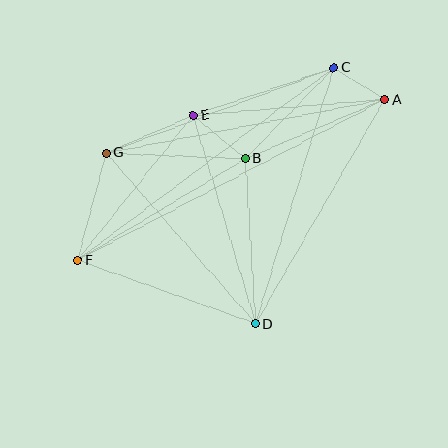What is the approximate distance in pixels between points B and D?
The distance between B and D is approximately 165 pixels.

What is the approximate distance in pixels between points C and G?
The distance between C and G is approximately 243 pixels.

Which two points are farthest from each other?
Points A and F are farthest from each other.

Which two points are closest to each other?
Points A and C are closest to each other.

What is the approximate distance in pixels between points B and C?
The distance between B and C is approximately 127 pixels.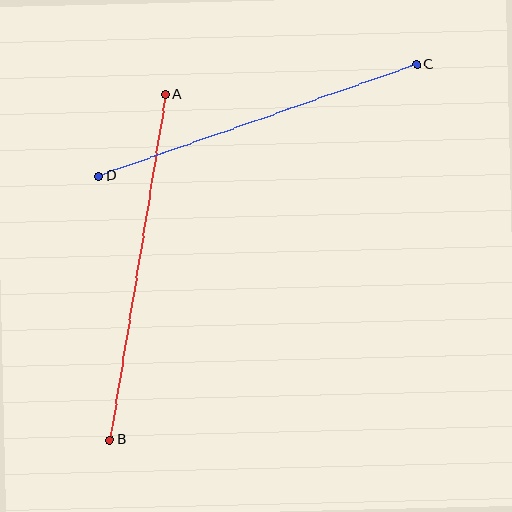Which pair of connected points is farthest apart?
Points A and B are farthest apart.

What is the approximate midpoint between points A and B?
The midpoint is at approximately (138, 267) pixels.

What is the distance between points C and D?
The distance is approximately 337 pixels.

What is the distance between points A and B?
The distance is approximately 349 pixels.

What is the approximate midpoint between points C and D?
The midpoint is at approximately (258, 120) pixels.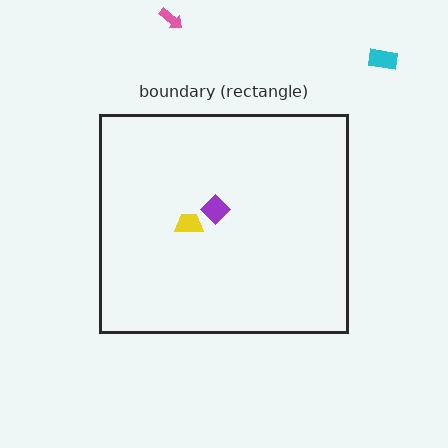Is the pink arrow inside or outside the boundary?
Outside.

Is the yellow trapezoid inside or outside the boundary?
Inside.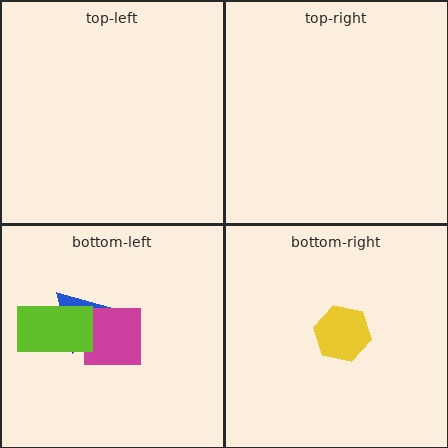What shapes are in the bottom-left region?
The blue triangle, the magenta square, the lime rectangle.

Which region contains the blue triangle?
The bottom-left region.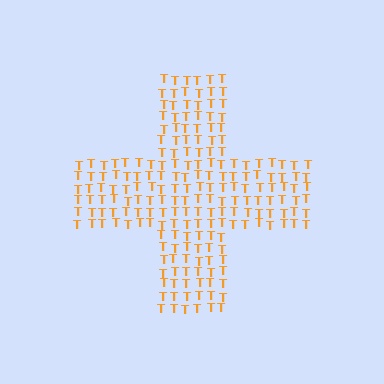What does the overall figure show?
The overall figure shows a cross.